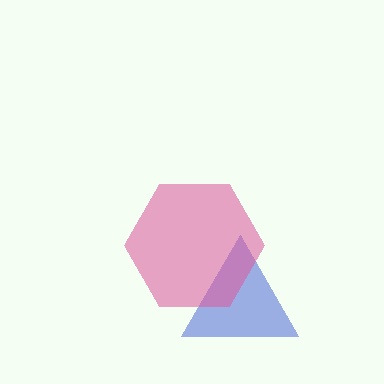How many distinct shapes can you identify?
There are 2 distinct shapes: a blue triangle, a pink hexagon.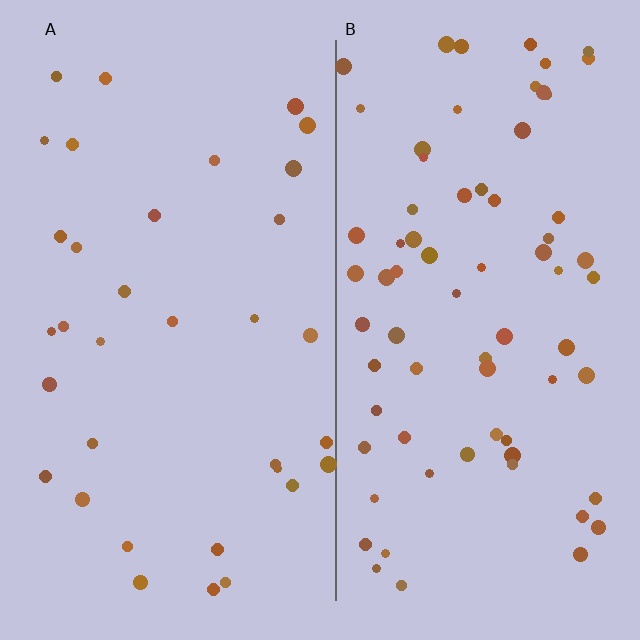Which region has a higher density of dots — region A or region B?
B (the right).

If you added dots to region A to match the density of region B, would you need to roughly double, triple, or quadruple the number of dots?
Approximately double.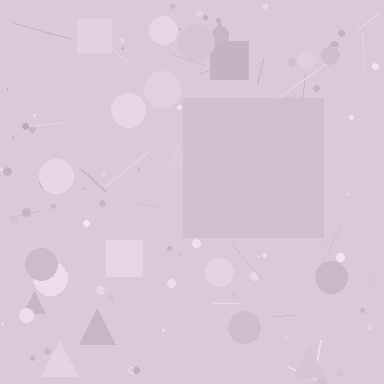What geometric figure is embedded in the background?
A square is embedded in the background.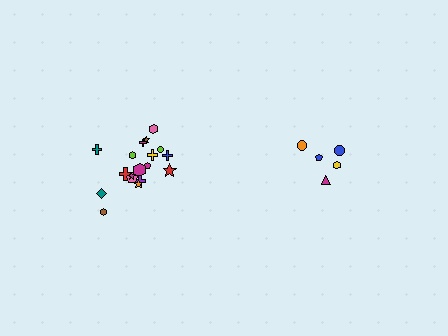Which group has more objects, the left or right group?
The left group.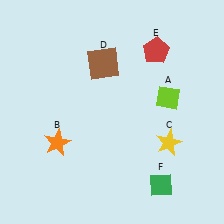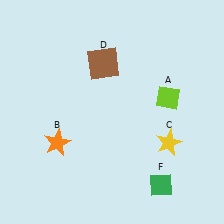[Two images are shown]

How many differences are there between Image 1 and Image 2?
There is 1 difference between the two images.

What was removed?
The red pentagon (E) was removed in Image 2.